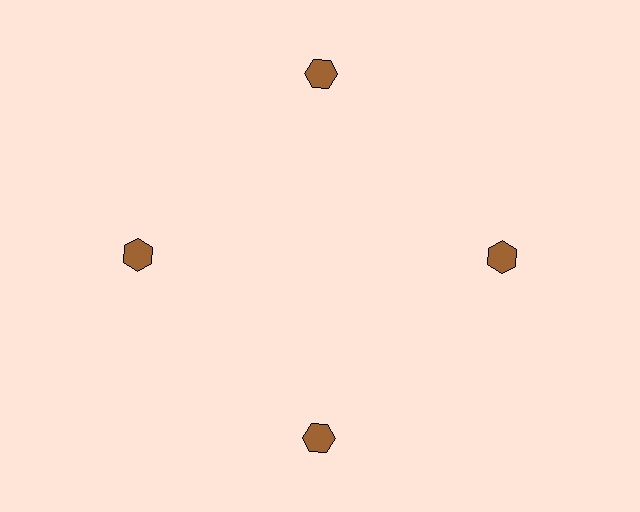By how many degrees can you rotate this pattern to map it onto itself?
The pattern maps onto itself every 90 degrees of rotation.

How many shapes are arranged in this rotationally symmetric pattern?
There are 4 shapes, arranged in 4 groups of 1.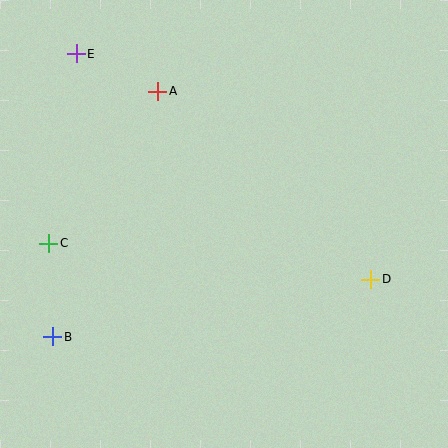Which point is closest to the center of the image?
Point A at (158, 91) is closest to the center.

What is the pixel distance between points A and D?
The distance between A and D is 284 pixels.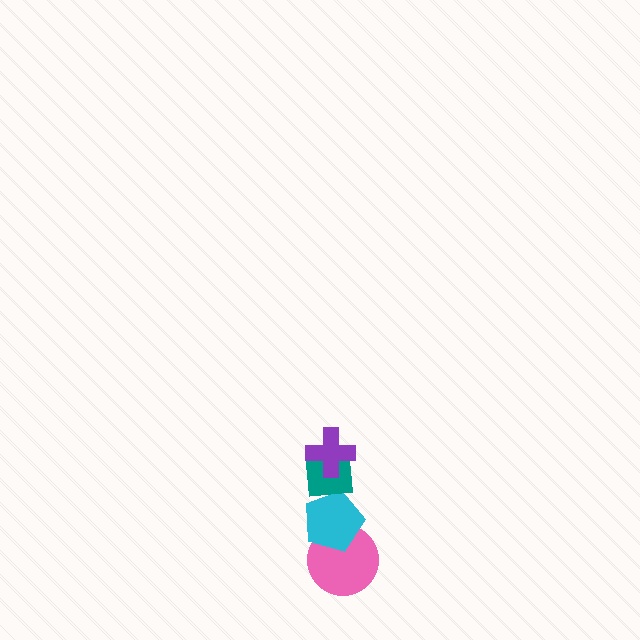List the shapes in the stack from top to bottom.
From top to bottom: the purple cross, the teal square, the cyan pentagon, the pink circle.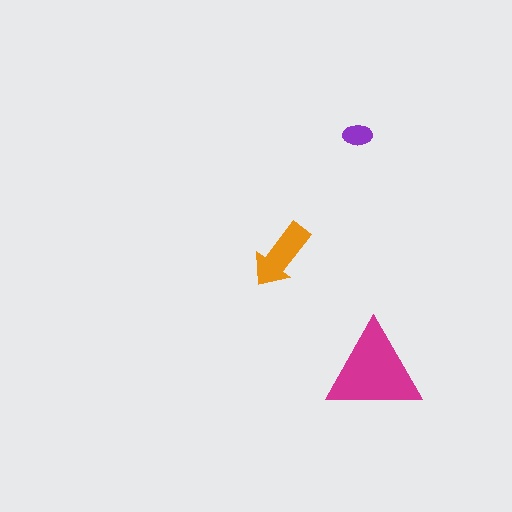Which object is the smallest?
The purple ellipse.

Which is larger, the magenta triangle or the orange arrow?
The magenta triangle.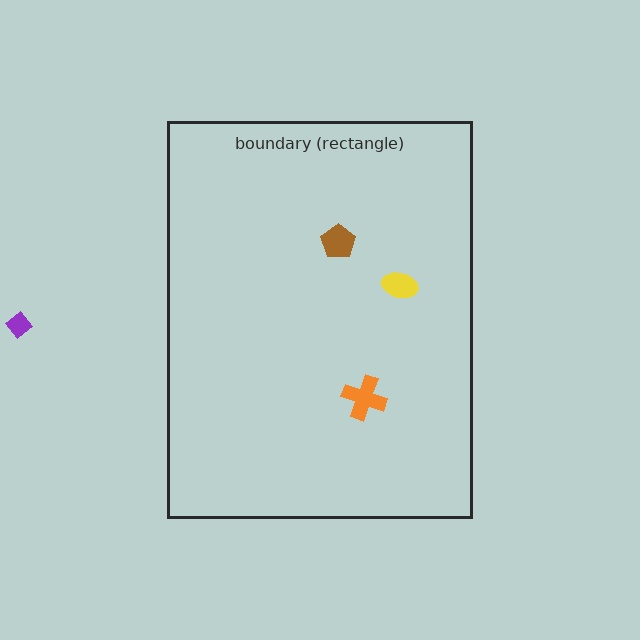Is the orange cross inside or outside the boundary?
Inside.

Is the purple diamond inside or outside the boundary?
Outside.